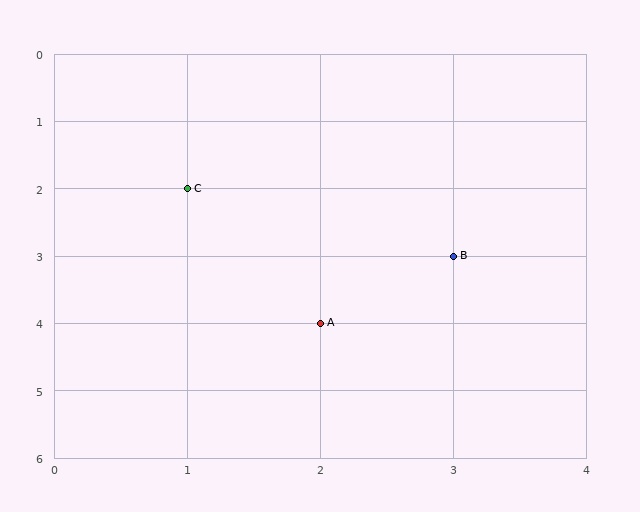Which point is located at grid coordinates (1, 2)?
Point C is at (1, 2).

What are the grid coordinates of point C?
Point C is at grid coordinates (1, 2).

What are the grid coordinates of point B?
Point B is at grid coordinates (3, 3).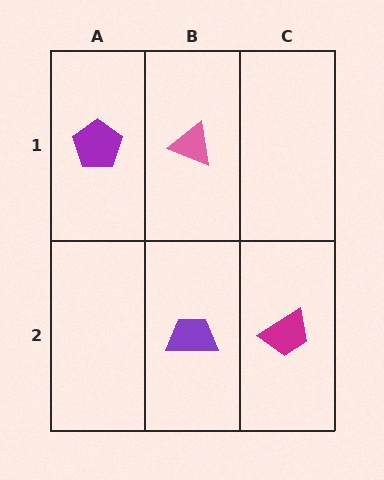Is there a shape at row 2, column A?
No, that cell is empty.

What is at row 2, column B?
A purple trapezoid.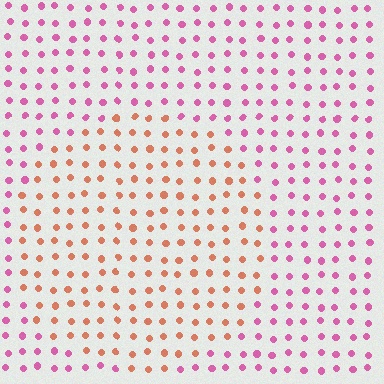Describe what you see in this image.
The image is filled with small pink elements in a uniform arrangement. A circle-shaped region is visible where the elements are tinted to a slightly different hue, forming a subtle color boundary.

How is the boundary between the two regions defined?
The boundary is defined purely by a slight shift in hue (about 51 degrees). Spacing, size, and orientation are identical on both sides.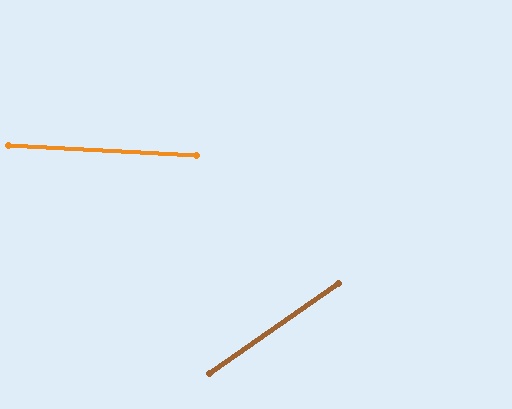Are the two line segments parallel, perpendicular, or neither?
Neither parallel nor perpendicular — they differ by about 38°.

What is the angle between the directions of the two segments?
Approximately 38 degrees.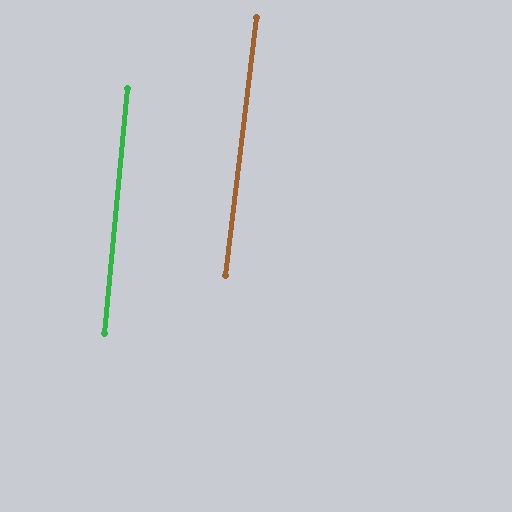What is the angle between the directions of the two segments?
Approximately 1 degree.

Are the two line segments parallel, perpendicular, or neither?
Parallel — their directions differ by only 1.3°.